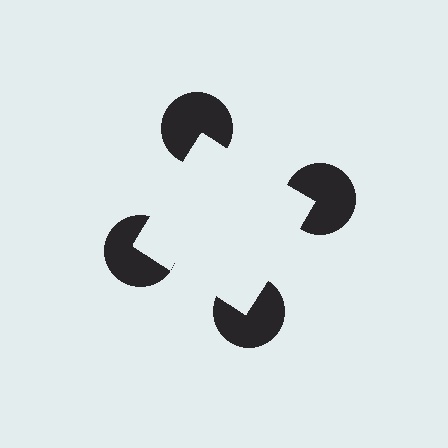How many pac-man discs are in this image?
There are 4 — one at each vertex of the illusory square.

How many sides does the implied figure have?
4 sides.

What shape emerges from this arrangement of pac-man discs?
An illusory square — its edges are inferred from the aligned wedge cuts in the pac-man discs, not physically drawn.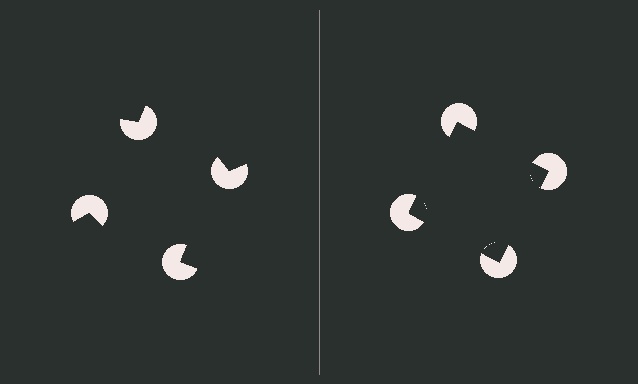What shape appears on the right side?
An illusory square.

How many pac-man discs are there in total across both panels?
8 — 4 on each side.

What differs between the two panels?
The pac-man discs are positioned identically on both sides; only the wedge orientations differ. On the right they align to a square; on the left they are misaligned.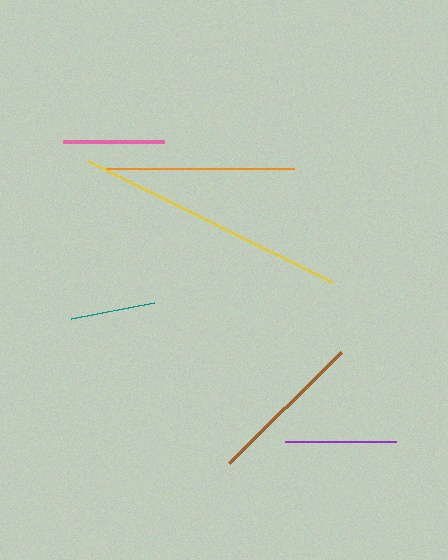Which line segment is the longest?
The yellow line is the longest at approximately 272 pixels.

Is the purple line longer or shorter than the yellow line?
The yellow line is longer than the purple line.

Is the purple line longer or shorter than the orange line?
The orange line is longer than the purple line.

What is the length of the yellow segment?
The yellow segment is approximately 272 pixels long.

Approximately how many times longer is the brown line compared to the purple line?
The brown line is approximately 1.4 times the length of the purple line.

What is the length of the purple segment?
The purple segment is approximately 111 pixels long.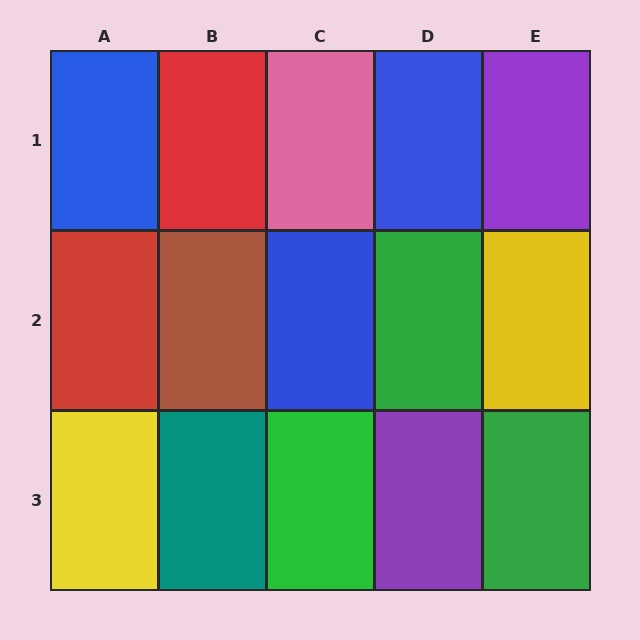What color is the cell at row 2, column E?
Yellow.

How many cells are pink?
1 cell is pink.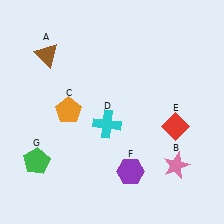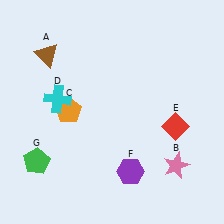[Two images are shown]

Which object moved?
The cyan cross (D) moved left.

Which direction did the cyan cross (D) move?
The cyan cross (D) moved left.